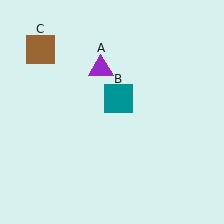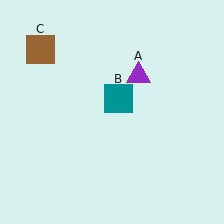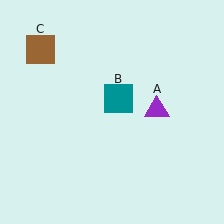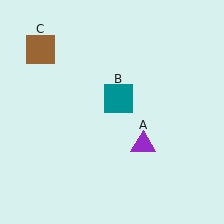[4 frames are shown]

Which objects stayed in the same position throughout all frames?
Teal square (object B) and brown square (object C) remained stationary.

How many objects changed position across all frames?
1 object changed position: purple triangle (object A).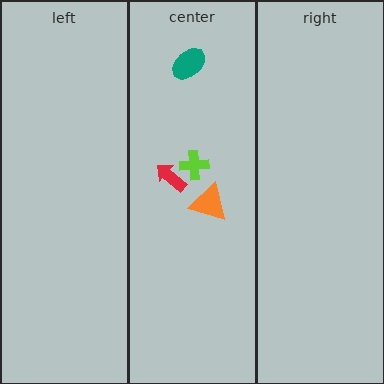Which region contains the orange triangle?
The center region.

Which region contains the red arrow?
The center region.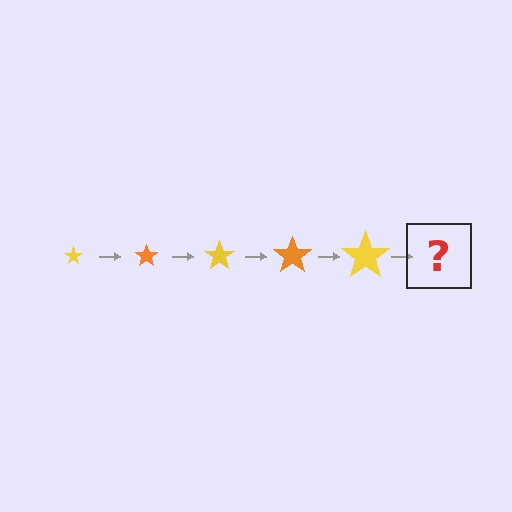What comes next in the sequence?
The next element should be an orange star, larger than the previous one.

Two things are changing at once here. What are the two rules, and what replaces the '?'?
The two rules are that the star grows larger each step and the color cycles through yellow and orange. The '?' should be an orange star, larger than the previous one.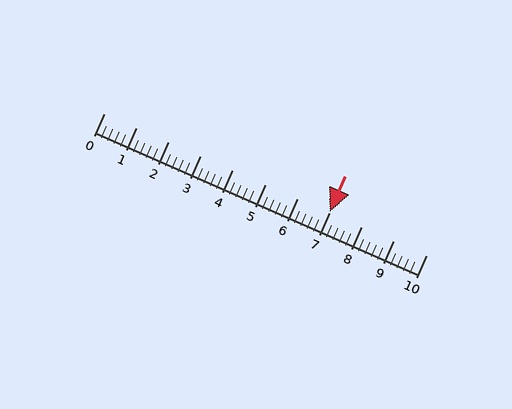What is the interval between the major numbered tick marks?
The major tick marks are spaced 1 units apart.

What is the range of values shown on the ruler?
The ruler shows values from 0 to 10.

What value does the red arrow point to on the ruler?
The red arrow points to approximately 7.0.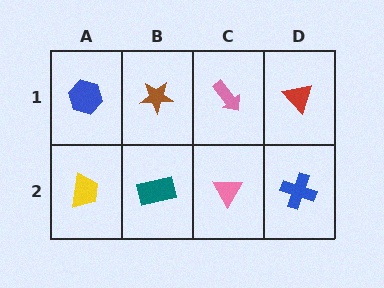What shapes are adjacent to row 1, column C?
A pink triangle (row 2, column C), a brown star (row 1, column B), a red triangle (row 1, column D).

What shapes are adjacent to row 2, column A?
A blue hexagon (row 1, column A), a teal rectangle (row 2, column B).